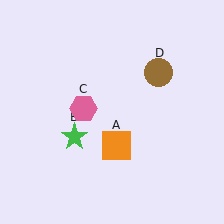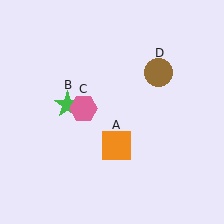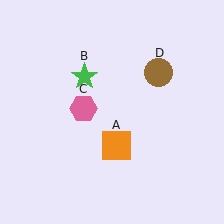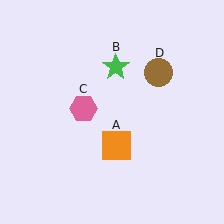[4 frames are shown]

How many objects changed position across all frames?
1 object changed position: green star (object B).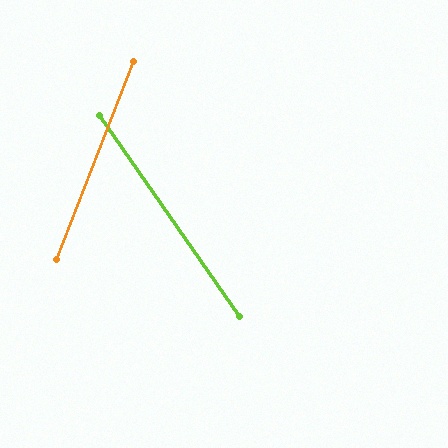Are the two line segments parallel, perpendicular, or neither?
Neither parallel nor perpendicular — they differ by about 56°.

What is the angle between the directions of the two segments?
Approximately 56 degrees.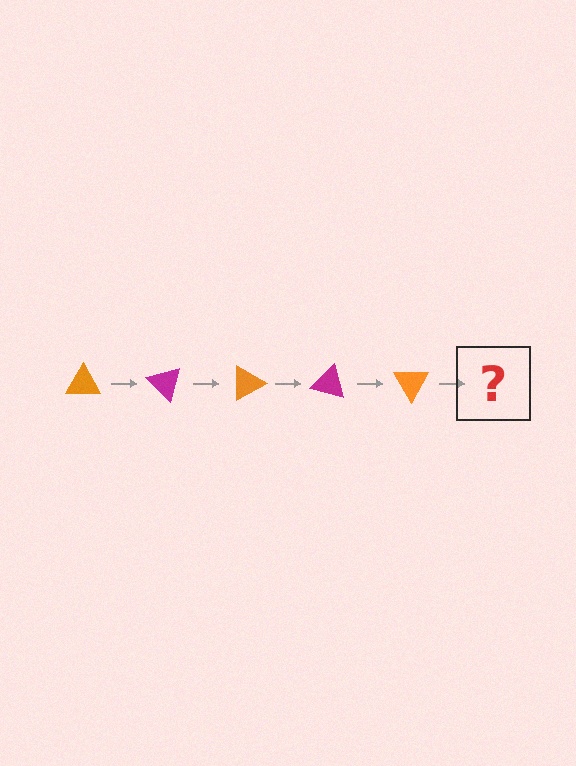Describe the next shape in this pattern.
It should be a magenta triangle, rotated 225 degrees from the start.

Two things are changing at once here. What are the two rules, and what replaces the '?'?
The two rules are that it rotates 45 degrees each step and the color cycles through orange and magenta. The '?' should be a magenta triangle, rotated 225 degrees from the start.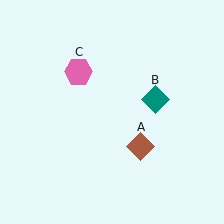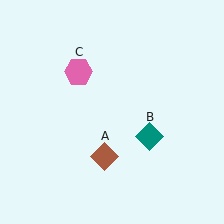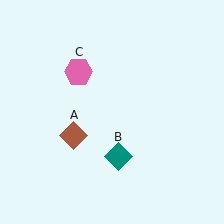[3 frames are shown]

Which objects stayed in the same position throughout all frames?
Pink hexagon (object C) remained stationary.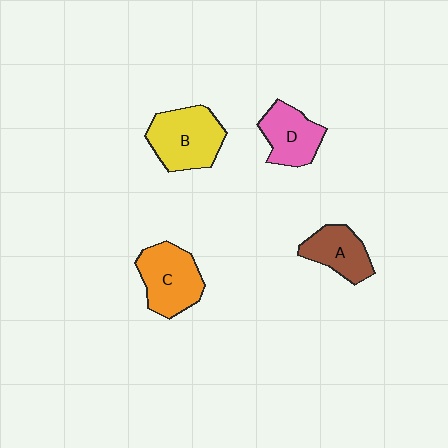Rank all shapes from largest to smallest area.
From largest to smallest: B (yellow), C (orange), D (pink), A (brown).